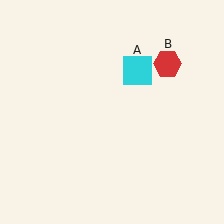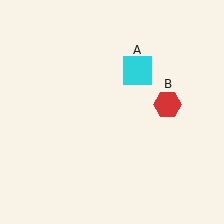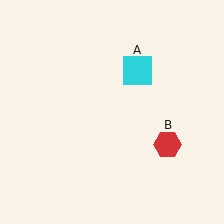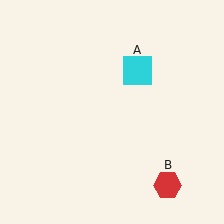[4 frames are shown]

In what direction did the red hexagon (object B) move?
The red hexagon (object B) moved down.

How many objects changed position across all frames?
1 object changed position: red hexagon (object B).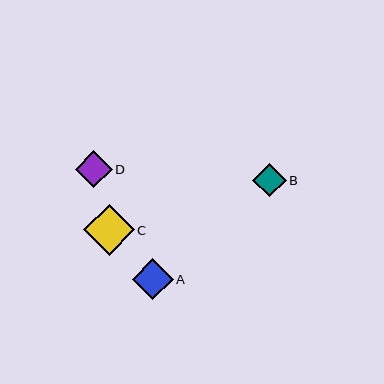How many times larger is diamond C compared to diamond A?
Diamond C is approximately 1.2 times the size of diamond A.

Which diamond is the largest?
Diamond C is the largest with a size of approximately 51 pixels.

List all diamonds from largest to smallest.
From largest to smallest: C, A, D, B.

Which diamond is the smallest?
Diamond B is the smallest with a size of approximately 33 pixels.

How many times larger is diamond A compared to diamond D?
Diamond A is approximately 1.1 times the size of diamond D.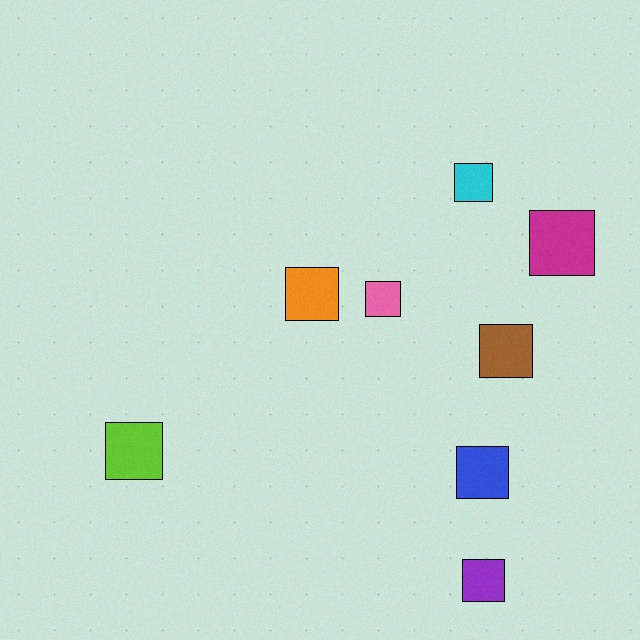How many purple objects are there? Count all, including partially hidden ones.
There is 1 purple object.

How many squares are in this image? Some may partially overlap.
There are 8 squares.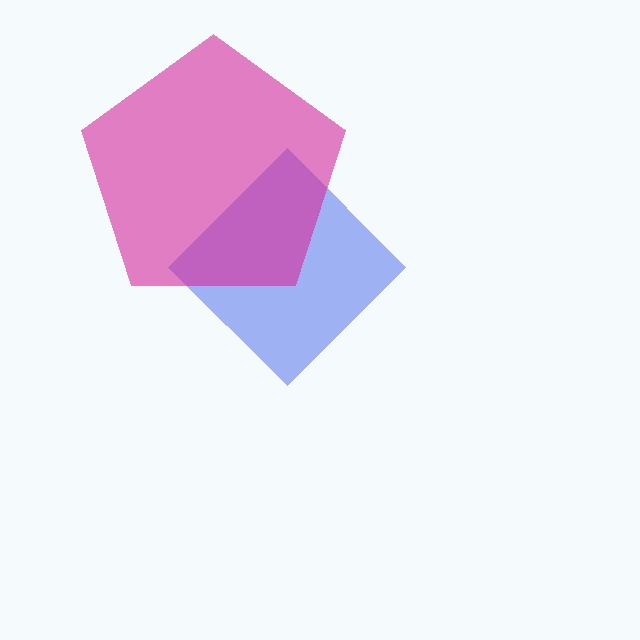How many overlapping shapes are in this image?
There are 2 overlapping shapes in the image.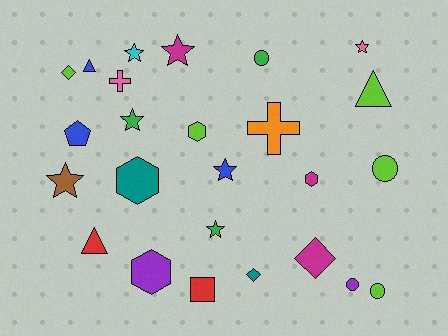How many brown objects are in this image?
There is 1 brown object.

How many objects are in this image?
There are 25 objects.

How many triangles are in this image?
There are 3 triangles.